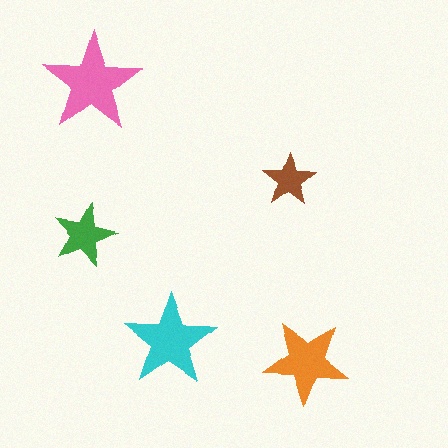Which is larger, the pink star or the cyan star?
The pink one.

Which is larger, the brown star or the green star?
The green one.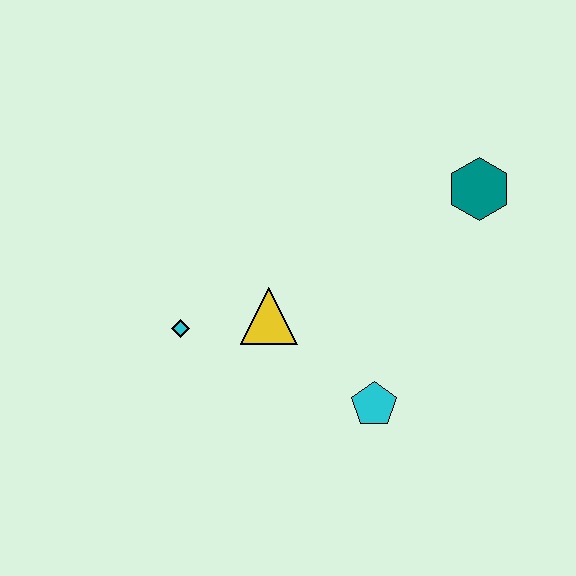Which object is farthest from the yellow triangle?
The teal hexagon is farthest from the yellow triangle.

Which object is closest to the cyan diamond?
The yellow triangle is closest to the cyan diamond.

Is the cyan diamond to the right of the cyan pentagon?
No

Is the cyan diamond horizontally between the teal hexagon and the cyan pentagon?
No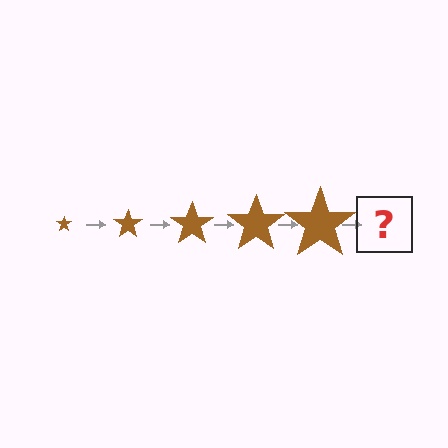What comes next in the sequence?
The next element should be a brown star, larger than the previous one.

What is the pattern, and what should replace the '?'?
The pattern is that the star gets progressively larger each step. The '?' should be a brown star, larger than the previous one.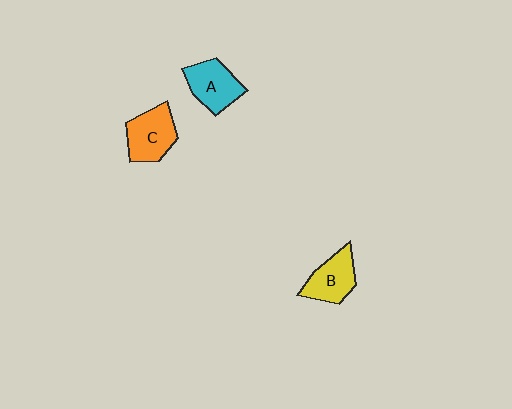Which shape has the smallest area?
Shape B (yellow).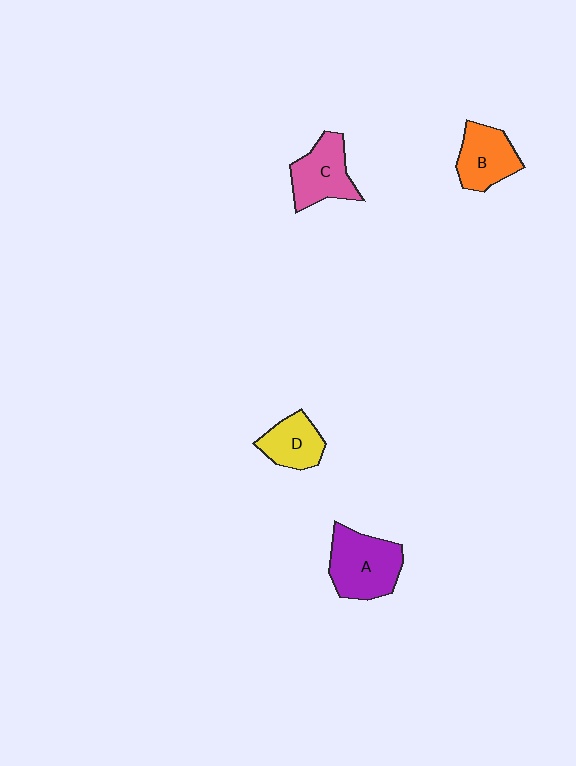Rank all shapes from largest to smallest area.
From largest to smallest: A (purple), C (pink), B (orange), D (yellow).